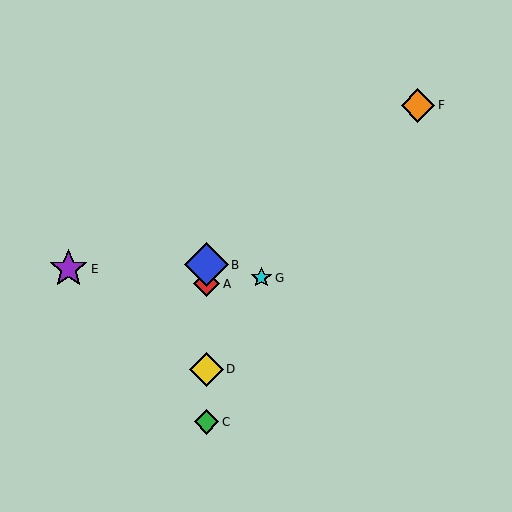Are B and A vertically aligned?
Yes, both are at x≈207.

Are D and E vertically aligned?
No, D is at x≈207 and E is at x≈68.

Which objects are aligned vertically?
Objects A, B, C, D are aligned vertically.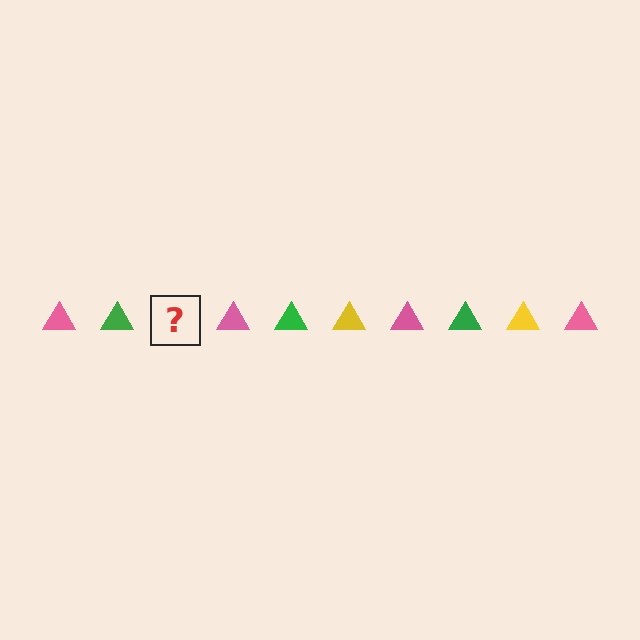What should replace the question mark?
The question mark should be replaced with a yellow triangle.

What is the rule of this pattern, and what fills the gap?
The rule is that the pattern cycles through pink, green, yellow triangles. The gap should be filled with a yellow triangle.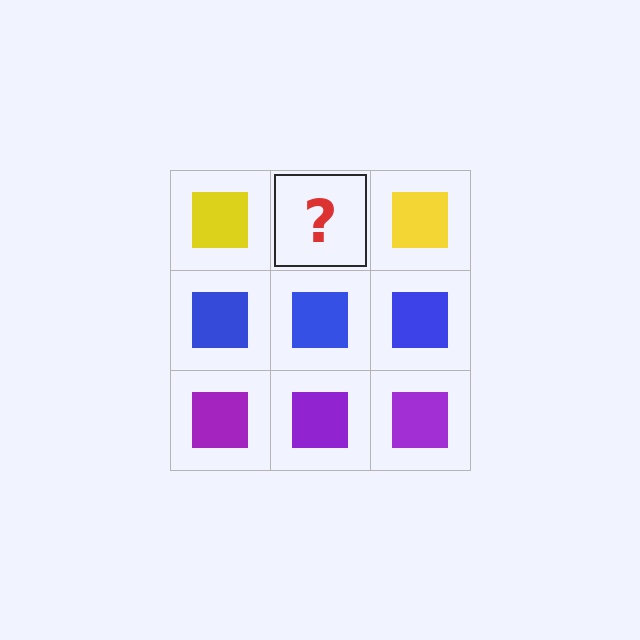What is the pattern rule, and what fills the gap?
The rule is that each row has a consistent color. The gap should be filled with a yellow square.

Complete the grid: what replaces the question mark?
The question mark should be replaced with a yellow square.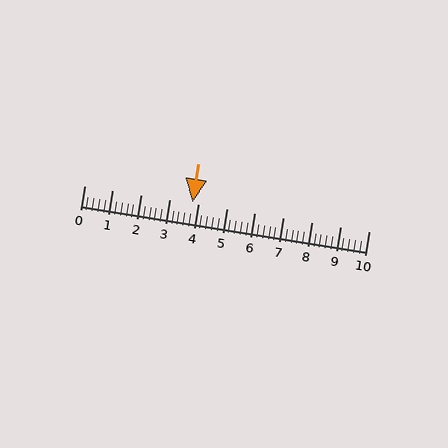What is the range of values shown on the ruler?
The ruler shows values from 0 to 10.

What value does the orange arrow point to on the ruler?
The orange arrow points to approximately 3.8.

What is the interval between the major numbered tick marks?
The major tick marks are spaced 1 units apart.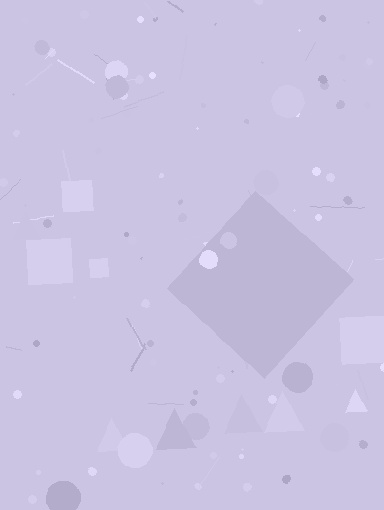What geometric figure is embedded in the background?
A diamond is embedded in the background.